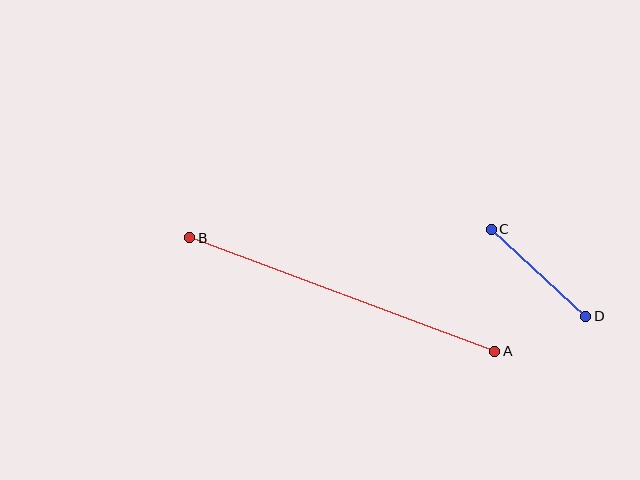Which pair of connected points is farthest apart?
Points A and B are farthest apart.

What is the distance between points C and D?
The distance is approximately 129 pixels.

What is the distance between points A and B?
The distance is approximately 325 pixels.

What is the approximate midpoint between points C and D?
The midpoint is at approximately (539, 273) pixels.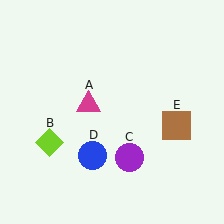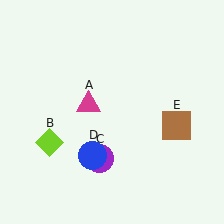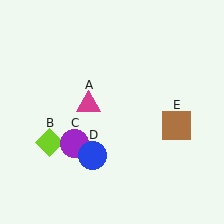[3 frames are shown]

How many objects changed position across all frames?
1 object changed position: purple circle (object C).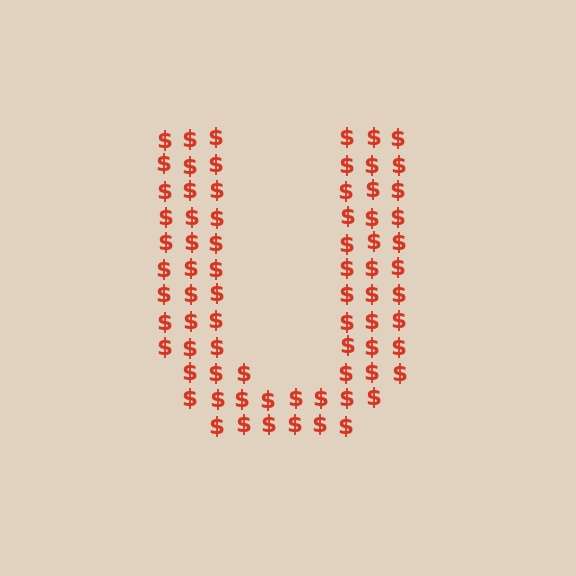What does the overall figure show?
The overall figure shows the letter U.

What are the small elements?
The small elements are dollar signs.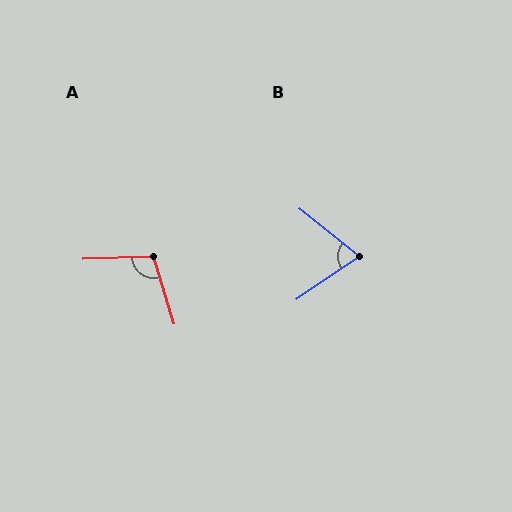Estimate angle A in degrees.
Approximately 105 degrees.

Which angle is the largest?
A, at approximately 105 degrees.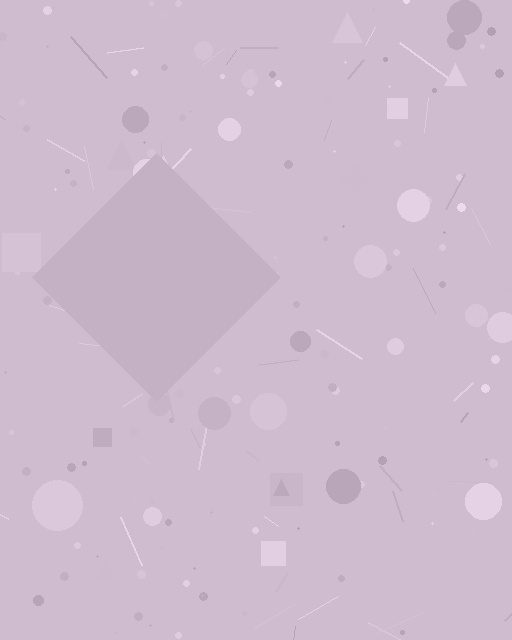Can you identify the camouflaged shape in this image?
The camouflaged shape is a diamond.